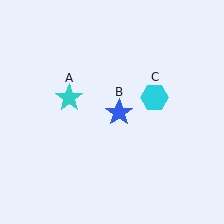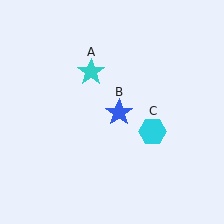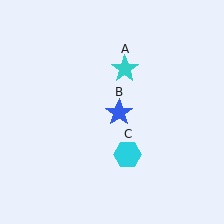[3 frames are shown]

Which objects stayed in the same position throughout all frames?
Blue star (object B) remained stationary.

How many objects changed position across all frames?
2 objects changed position: cyan star (object A), cyan hexagon (object C).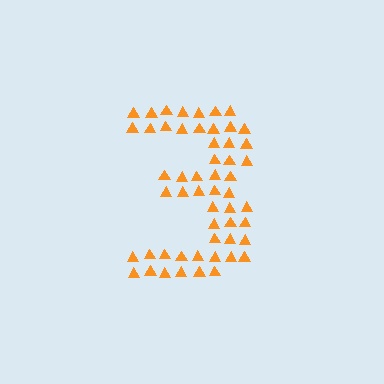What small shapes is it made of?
It is made of small triangles.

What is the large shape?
The large shape is the digit 3.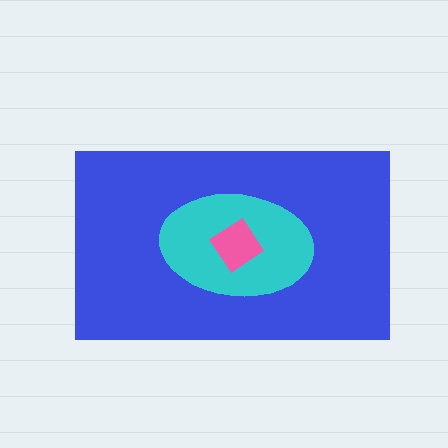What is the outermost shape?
The blue rectangle.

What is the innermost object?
The pink diamond.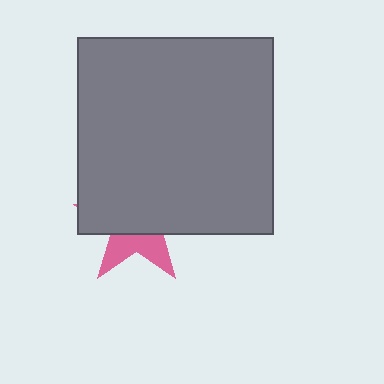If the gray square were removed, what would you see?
You would see the complete pink star.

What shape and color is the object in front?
The object in front is a gray square.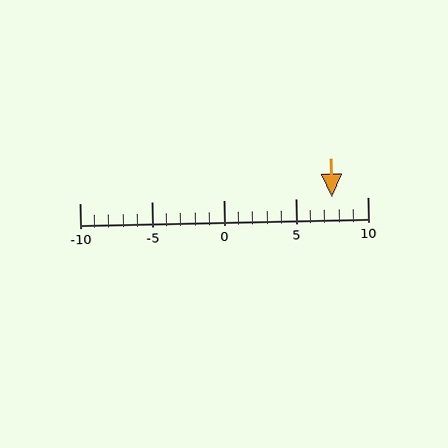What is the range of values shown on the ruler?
The ruler shows values from -10 to 10.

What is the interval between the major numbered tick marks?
The major tick marks are spaced 5 units apart.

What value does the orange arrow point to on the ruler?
The orange arrow points to approximately 8.